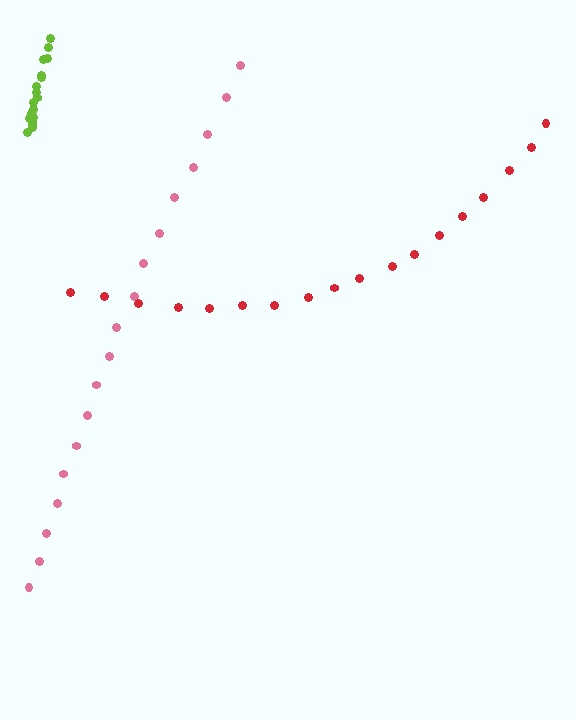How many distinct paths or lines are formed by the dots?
There are 3 distinct paths.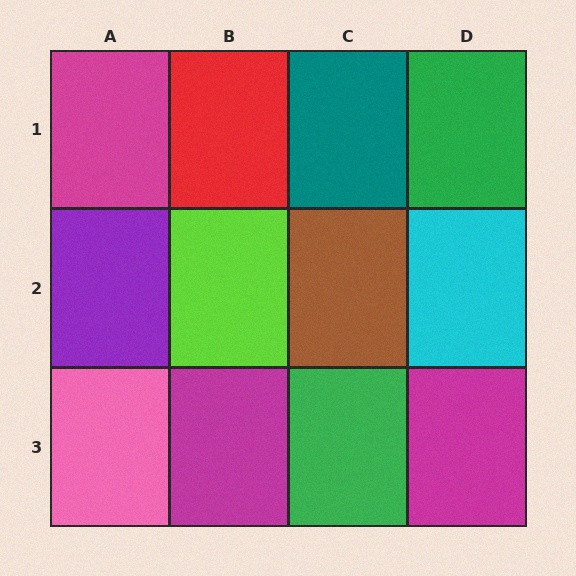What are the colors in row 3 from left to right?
Pink, magenta, green, magenta.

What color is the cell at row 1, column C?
Teal.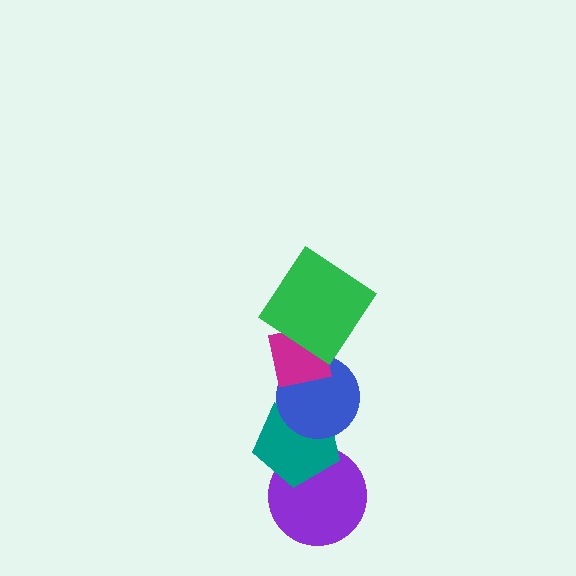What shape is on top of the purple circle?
The teal pentagon is on top of the purple circle.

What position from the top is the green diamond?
The green diamond is 1st from the top.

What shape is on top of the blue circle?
The magenta square is on top of the blue circle.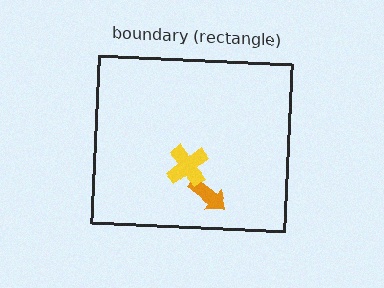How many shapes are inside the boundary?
2 inside, 0 outside.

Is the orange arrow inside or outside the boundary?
Inside.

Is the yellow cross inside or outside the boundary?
Inside.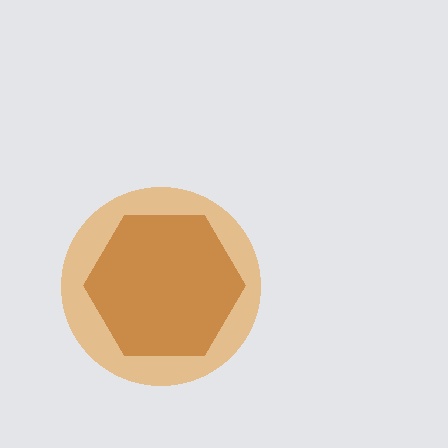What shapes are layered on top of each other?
The layered shapes are: a brown hexagon, an orange circle.